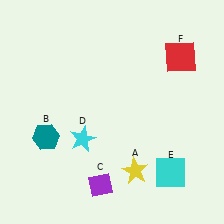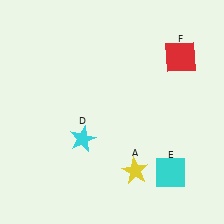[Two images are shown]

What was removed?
The teal hexagon (B), the purple diamond (C) were removed in Image 2.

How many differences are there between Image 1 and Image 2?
There are 2 differences between the two images.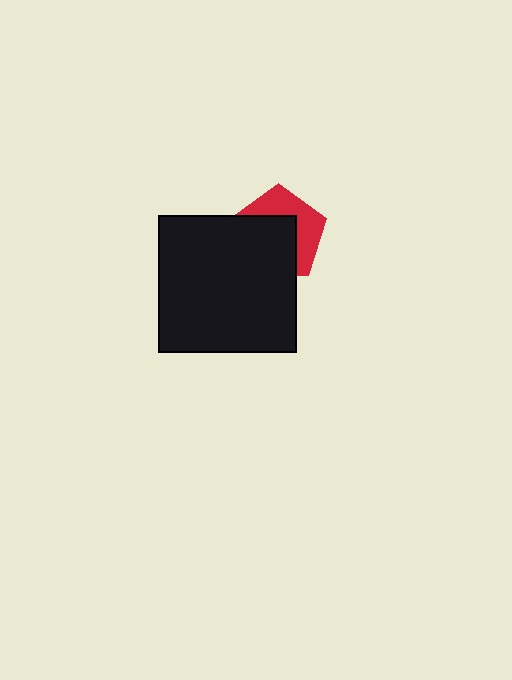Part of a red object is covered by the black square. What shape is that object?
It is a pentagon.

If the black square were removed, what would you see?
You would see the complete red pentagon.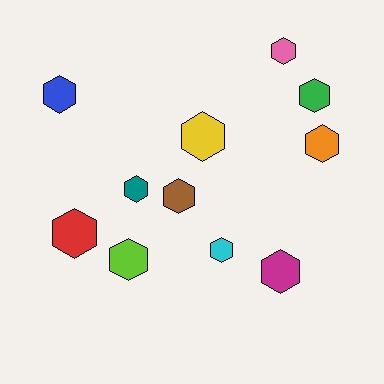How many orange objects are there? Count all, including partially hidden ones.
There is 1 orange object.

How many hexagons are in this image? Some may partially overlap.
There are 11 hexagons.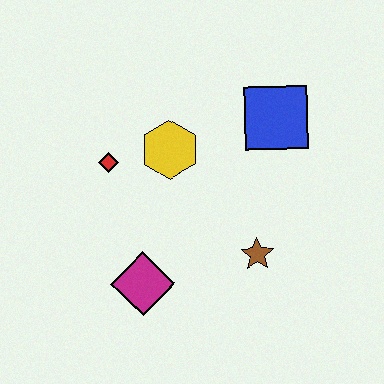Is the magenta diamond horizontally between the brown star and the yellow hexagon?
No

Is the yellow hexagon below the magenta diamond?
No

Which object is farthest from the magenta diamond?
The blue square is farthest from the magenta diamond.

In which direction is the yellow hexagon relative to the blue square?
The yellow hexagon is to the left of the blue square.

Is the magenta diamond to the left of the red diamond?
No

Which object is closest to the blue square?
The yellow hexagon is closest to the blue square.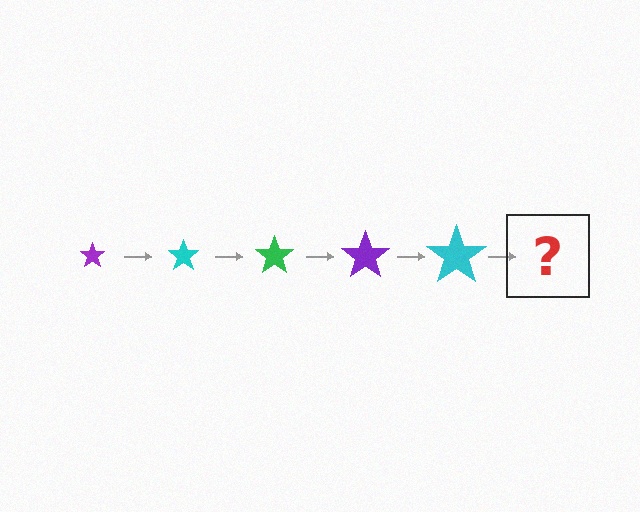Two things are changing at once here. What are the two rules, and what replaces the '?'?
The two rules are that the star grows larger each step and the color cycles through purple, cyan, and green. The '?' should be a green star, larger than the previous one.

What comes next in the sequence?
The next element should be a green star, larger than the previous one.